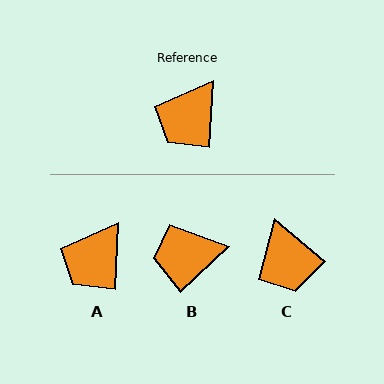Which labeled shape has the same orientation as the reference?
A.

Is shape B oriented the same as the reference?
No, it is off by about 44 degrees.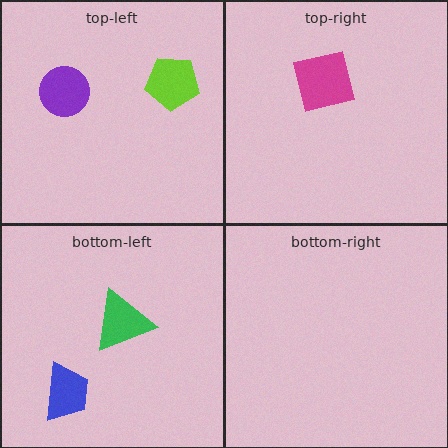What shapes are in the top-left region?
The purple circle, the lime pentagon.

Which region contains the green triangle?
The bottom-left region.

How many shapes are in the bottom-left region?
2.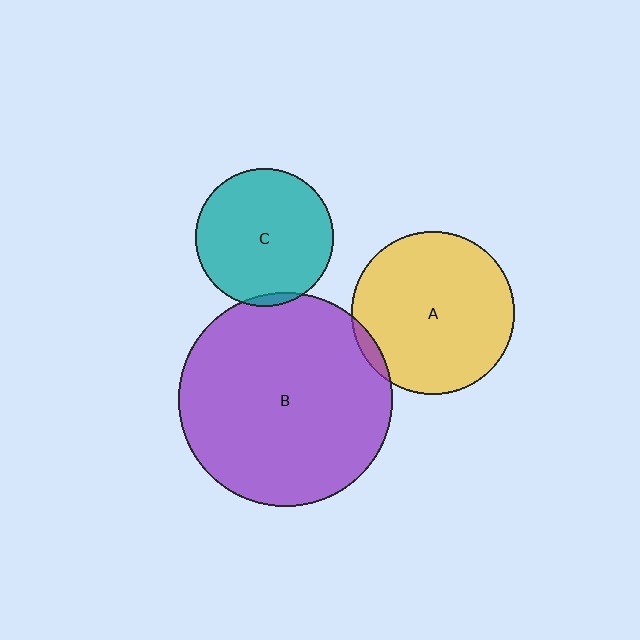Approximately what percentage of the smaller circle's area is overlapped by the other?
Approximately 5%.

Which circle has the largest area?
Circle B (purple).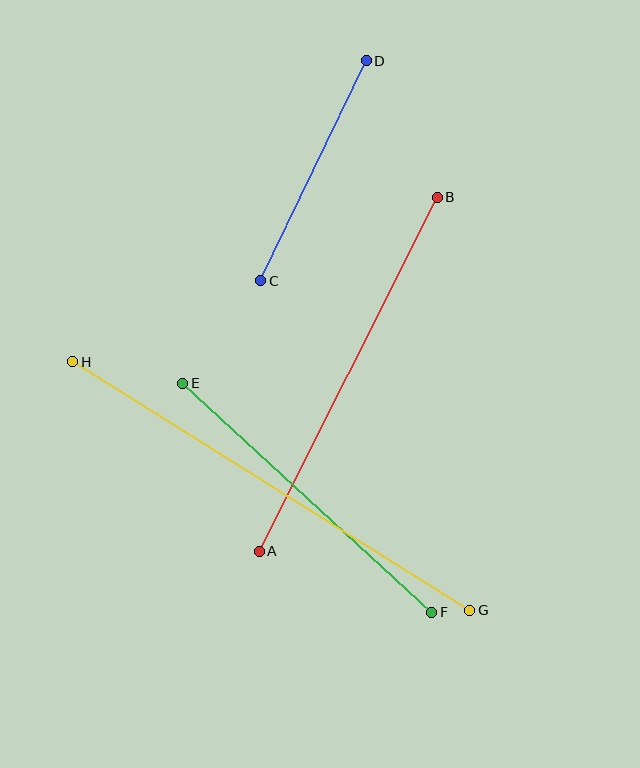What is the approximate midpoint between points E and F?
The midpoint is at approximately (307, 498) pixels.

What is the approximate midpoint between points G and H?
The midpoint is at approximately (271, 486) pixels.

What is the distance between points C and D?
The distance is approximately 244 pixels.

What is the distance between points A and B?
The distance is approximately 396 pixels.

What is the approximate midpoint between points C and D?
The midpoint is at approximately (313, 171) pixels.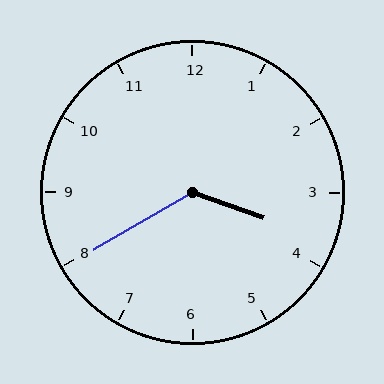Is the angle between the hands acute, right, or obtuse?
It is obtuse.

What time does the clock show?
3:40.